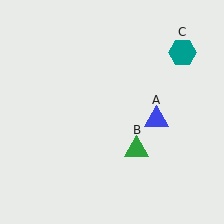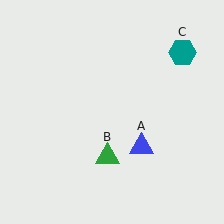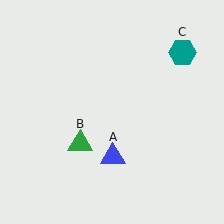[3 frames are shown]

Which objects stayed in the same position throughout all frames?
Teal hexagon (object C) remained stationary.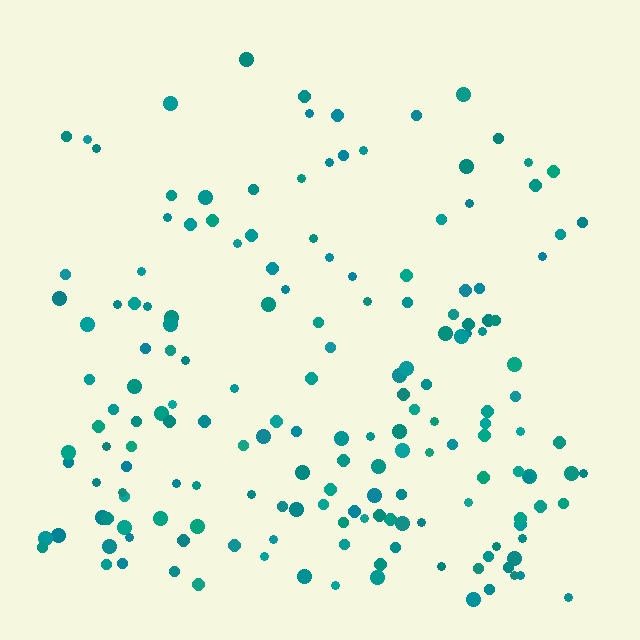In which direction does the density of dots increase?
From top to bottom, with the bottom side densest.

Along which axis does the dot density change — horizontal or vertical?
Vertical.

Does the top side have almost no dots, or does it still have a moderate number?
Still a moderate number, just noticeably fewer than the bottom.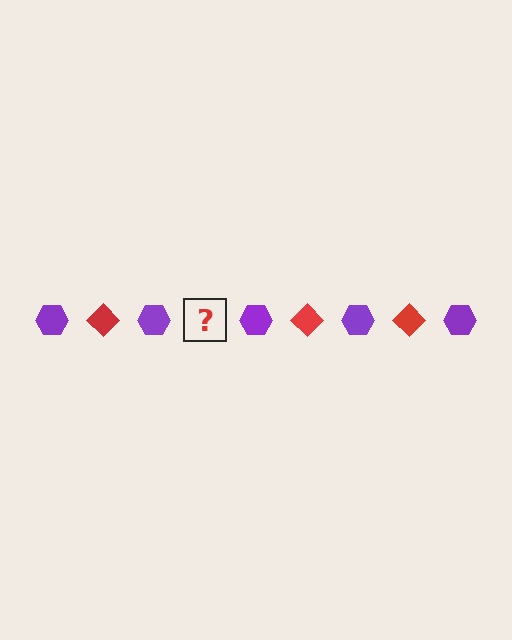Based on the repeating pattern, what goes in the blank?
The blank should be a red diamond.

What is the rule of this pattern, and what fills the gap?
The rule is that the pattern alternates between purple hexagon and red diamond. The gap should be filled with a red diamond.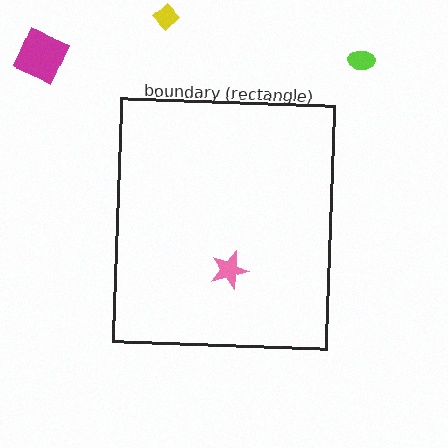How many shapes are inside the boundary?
1 inside, 3 outside.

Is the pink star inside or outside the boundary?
Inside.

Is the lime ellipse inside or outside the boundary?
Outside.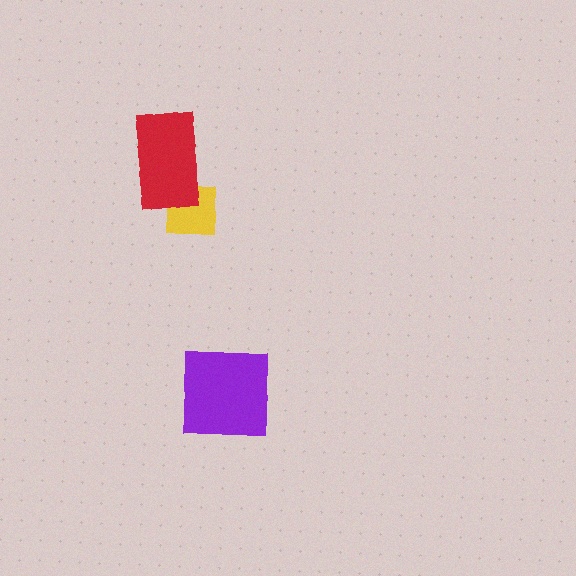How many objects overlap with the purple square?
0 objects overlap with the purple square.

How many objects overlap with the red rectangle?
1 object overlaps with the red rectangle.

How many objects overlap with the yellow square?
1 object overlaps with the yellow square.